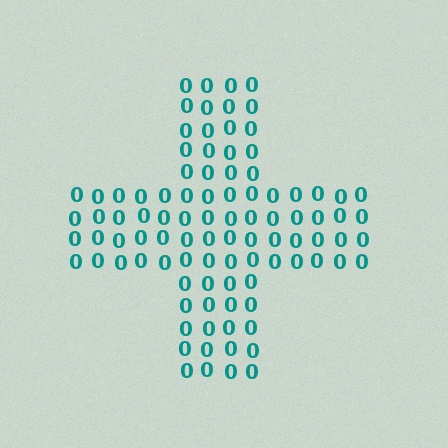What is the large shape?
The large shape is a cross.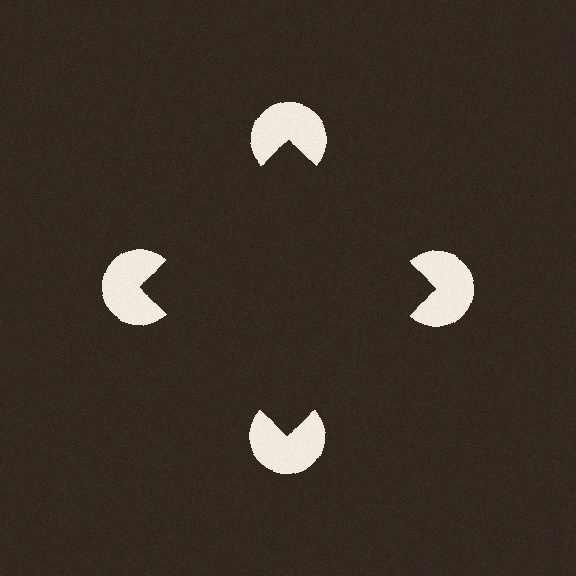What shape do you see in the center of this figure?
An illusory square — its edges are inferred from the aligned wedge cuts in the pac-man discs, not physically drawn.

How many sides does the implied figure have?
4 sides.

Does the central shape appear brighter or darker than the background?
It typically appears slightly darker than the background, even though no actual brightness change is drawn.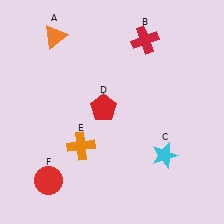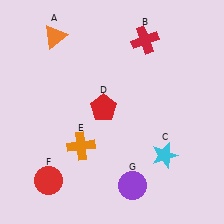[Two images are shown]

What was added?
A purple circle (G) was added in Image 2.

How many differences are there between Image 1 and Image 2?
There is 1 difference between the two images.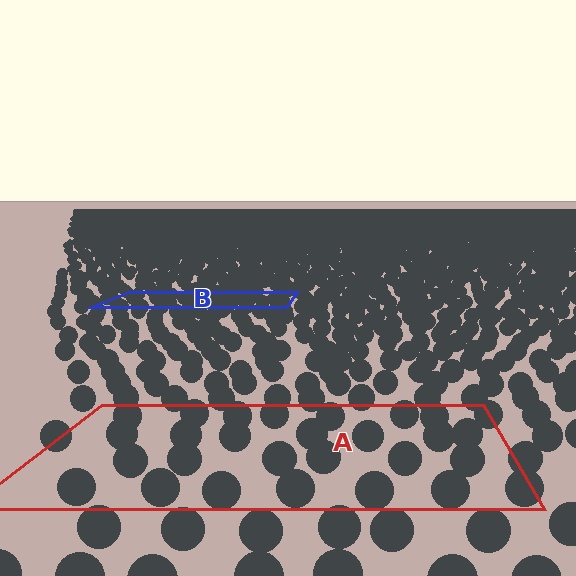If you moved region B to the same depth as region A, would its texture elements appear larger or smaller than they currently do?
They would appear larger. At a closer depth, the same texture elements are projected at a bigger on-screen size.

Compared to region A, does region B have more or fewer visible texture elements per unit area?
Region B has more texture elements per unit area — they are packed more densely because it is farther away.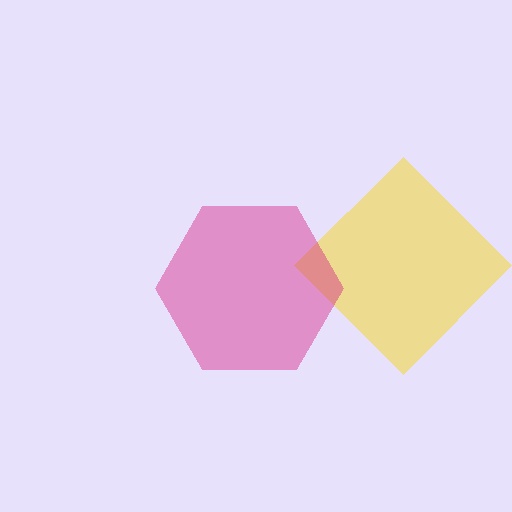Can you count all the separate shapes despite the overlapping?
Yes, there are 2 separate shapes.